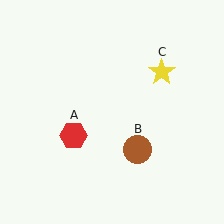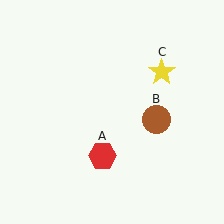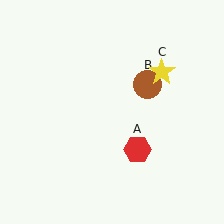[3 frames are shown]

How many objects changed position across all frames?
2 objects changed position: red hexagon (object A), brown circle (object B).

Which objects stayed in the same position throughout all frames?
Yellow star (object C) remained stationary.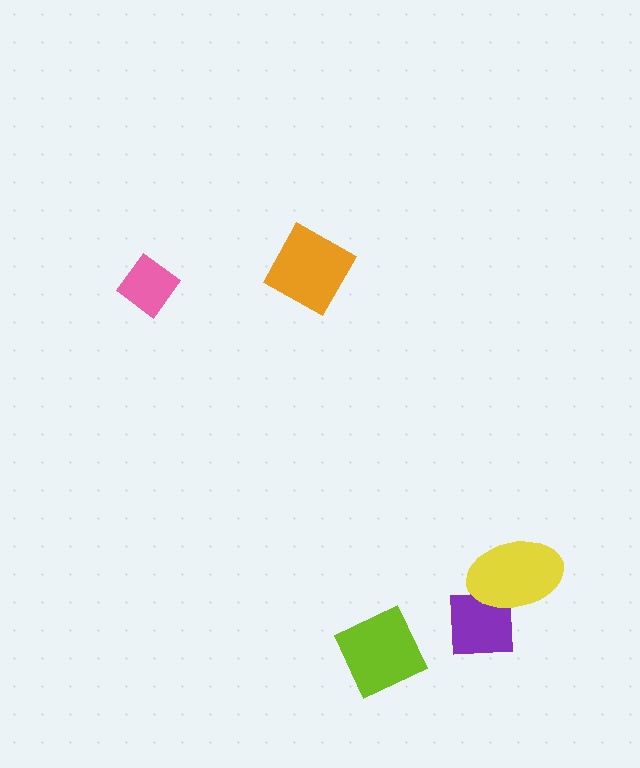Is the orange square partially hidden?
No, no other shape covers it.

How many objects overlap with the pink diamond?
0 objects overlap with the pink diamond.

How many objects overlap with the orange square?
0 objects overlap with the orange square.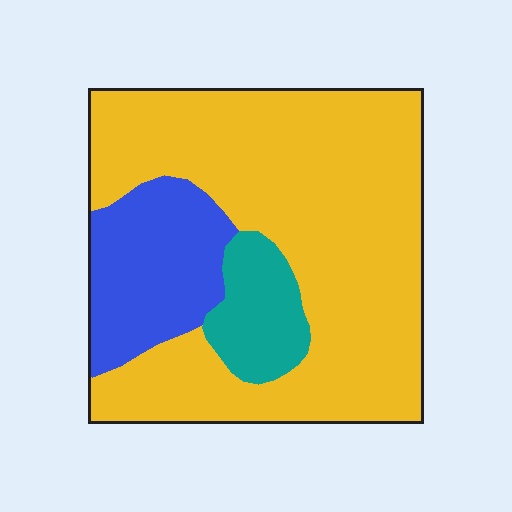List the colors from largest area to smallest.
From largest to smallest: yellow, blue, teal.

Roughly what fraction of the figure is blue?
Blue takes up between a sixth and a third of the figure.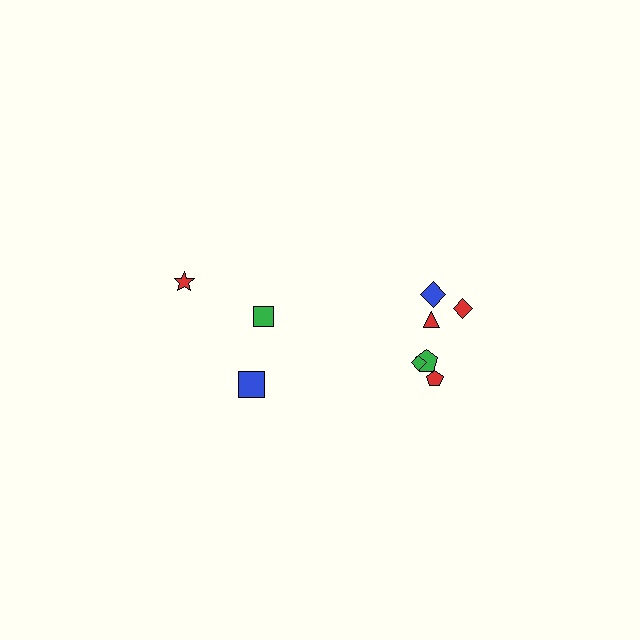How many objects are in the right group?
There are 6 objects.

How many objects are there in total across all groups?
There are 9 objects.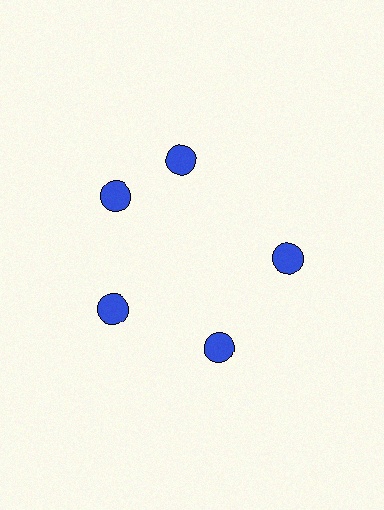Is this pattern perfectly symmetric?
No. The 5 blue circles are arranged in a ring, but one element near the 1 o'clock position is rotated out of alignment along the ring, breaking the 5-fold rotational symmetry.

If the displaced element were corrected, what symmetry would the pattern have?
It would have 5-fold rotational symmetry — the pattern would map onto itself every 72 degrees.